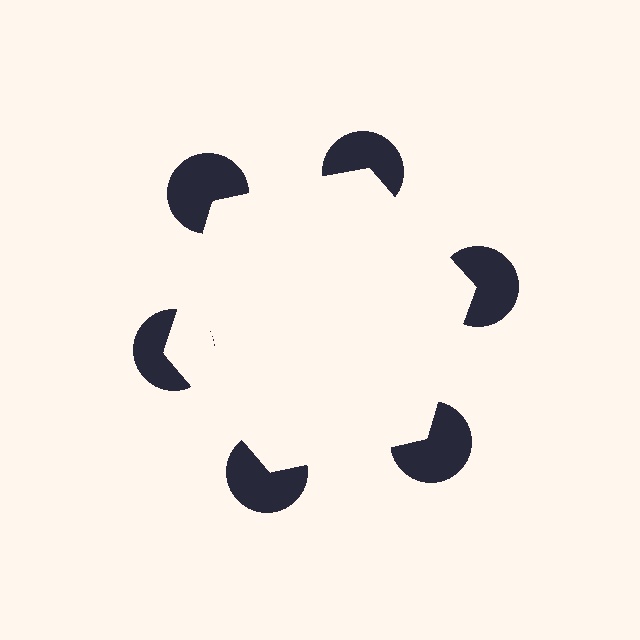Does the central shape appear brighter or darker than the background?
It typically appears slightly brighter than the background, even though no actual brightness change is drawn.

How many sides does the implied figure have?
6 sides.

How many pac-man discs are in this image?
There are 6 — one at each vertex of the illusory hexagon.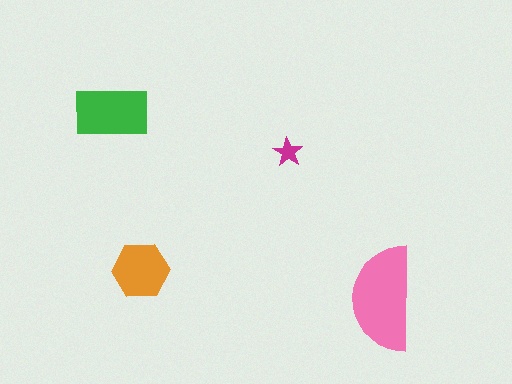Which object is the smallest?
The magenta star.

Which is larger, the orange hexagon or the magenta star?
The orange hexagon.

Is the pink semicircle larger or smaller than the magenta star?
Larger.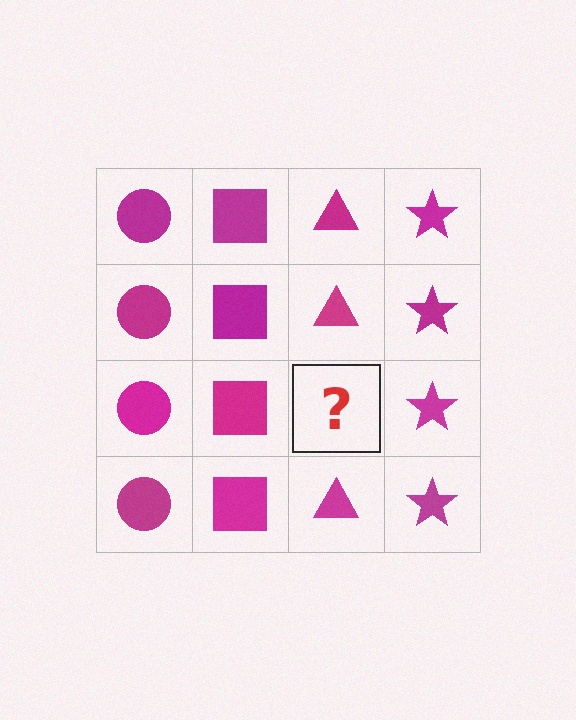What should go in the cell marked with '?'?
The missing cell should contain a magenta triangle.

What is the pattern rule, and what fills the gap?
The rule is that each column has a consistent shape. The gap should be filled with a magenta triangle.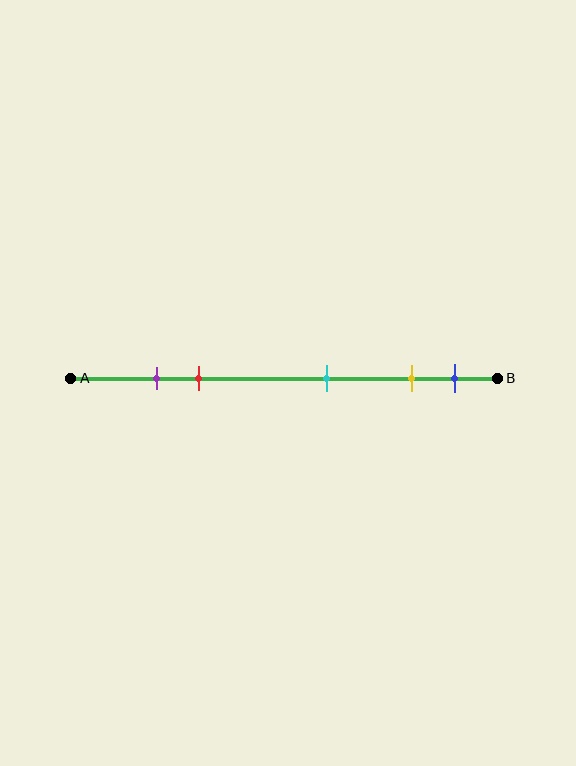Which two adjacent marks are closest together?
The purple and red marks are the closest adjacent pair.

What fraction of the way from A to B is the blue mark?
The blue mark is approximately 90% (0.9) of the way from A to B.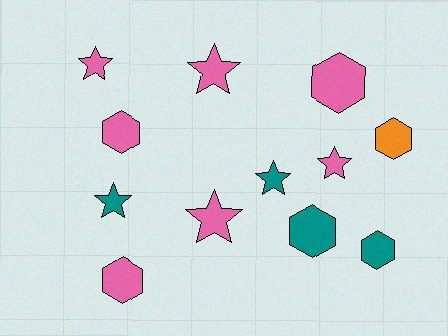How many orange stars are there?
There are no orange stars.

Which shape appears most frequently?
Star, with 6 objects.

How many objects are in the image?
There are 12 objects.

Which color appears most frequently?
Pink, with 7 objects.